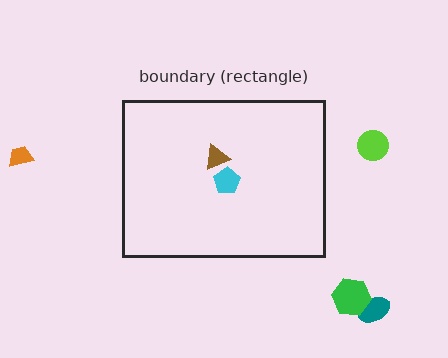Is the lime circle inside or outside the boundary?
Outside.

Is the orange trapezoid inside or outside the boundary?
Outside.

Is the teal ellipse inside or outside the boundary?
Outside.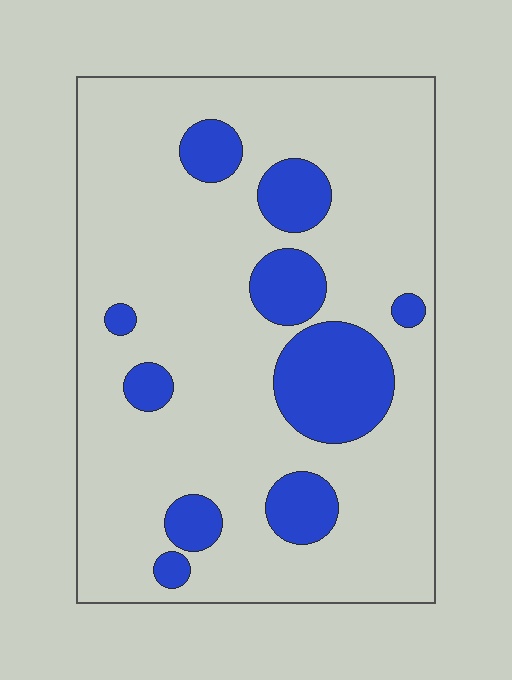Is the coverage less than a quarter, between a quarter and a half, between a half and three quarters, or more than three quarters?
Less than a quarter.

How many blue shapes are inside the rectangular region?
10.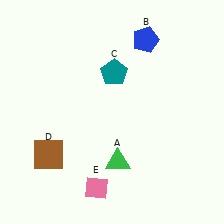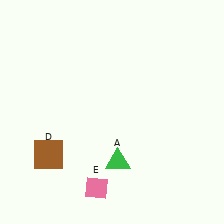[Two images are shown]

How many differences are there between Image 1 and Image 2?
There are 2 differences between the two images.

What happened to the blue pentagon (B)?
The blue pentagon (B) was removed in Image 2. It was in the top-right area of Image 1.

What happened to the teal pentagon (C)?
The teal pentagon (C) was removed in Image 2. It was in the top-right area of Image 1.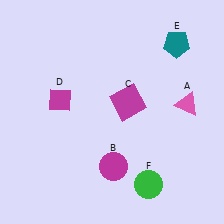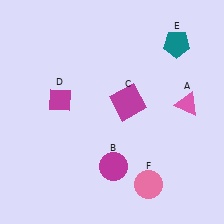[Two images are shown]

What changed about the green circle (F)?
In Image 1, F is green. In Image 2, it changed to pink.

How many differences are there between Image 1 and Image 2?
There is 1 difference between the two images.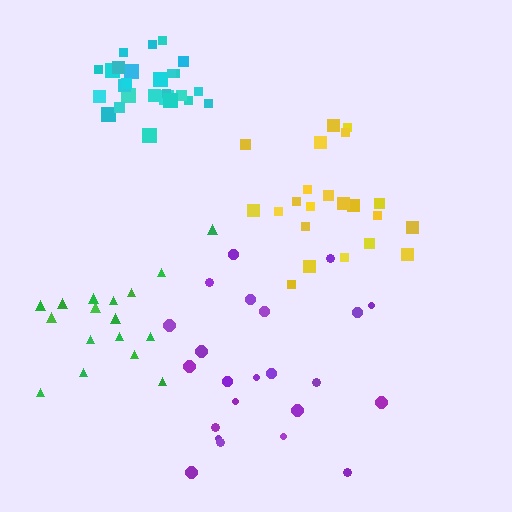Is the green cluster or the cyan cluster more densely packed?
Cyan.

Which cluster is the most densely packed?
Cyan.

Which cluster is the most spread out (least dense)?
Purple.